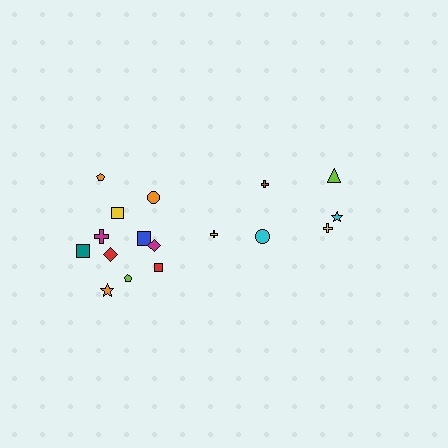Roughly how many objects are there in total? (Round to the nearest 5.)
Roughly 15 objects in total.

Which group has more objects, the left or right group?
The left group.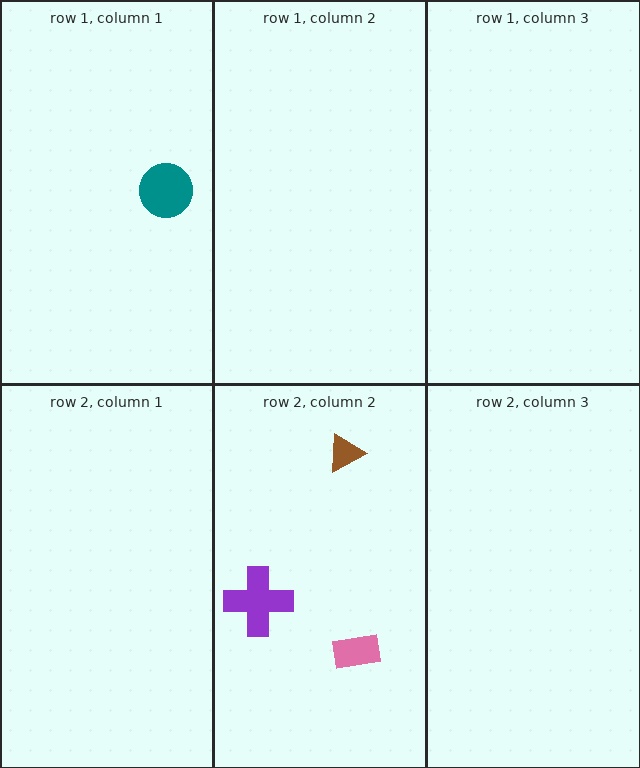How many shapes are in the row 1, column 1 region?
1.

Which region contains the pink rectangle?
The row 2, column 2 region.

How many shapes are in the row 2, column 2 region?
3.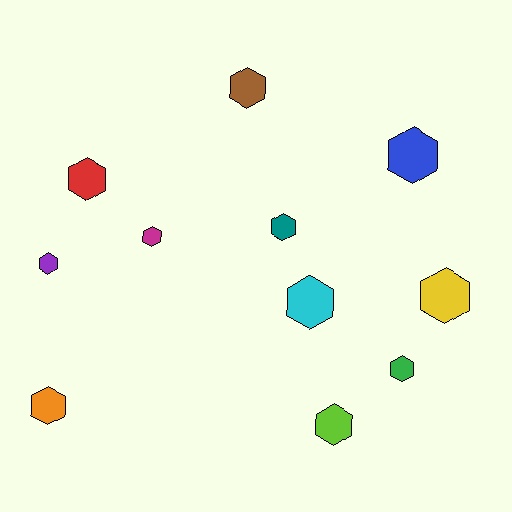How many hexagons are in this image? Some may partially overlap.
There are 11 hexagons.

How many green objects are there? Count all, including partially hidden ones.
There is 1 green object.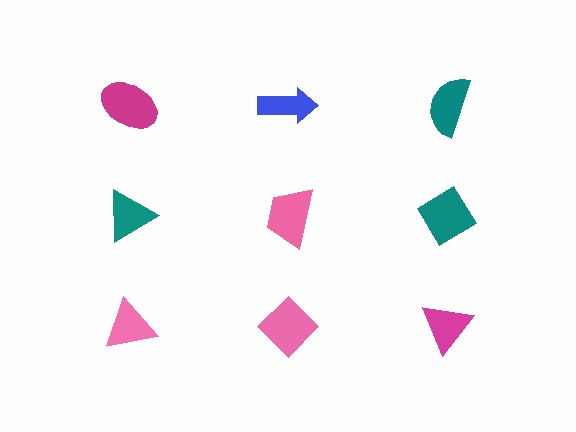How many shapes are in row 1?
3 shapes.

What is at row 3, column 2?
A pink diamond.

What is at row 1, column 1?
A magenta ellipse.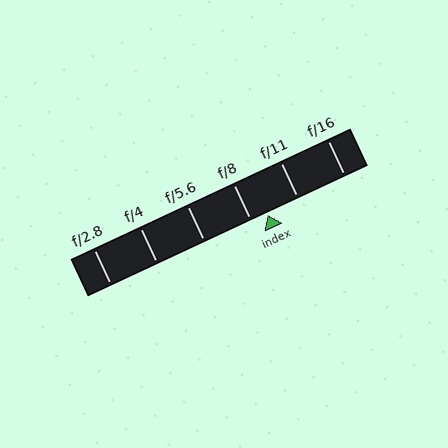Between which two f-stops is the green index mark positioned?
The index mark is between f/8 and f/11.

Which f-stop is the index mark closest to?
The index mark is closest to f/8.